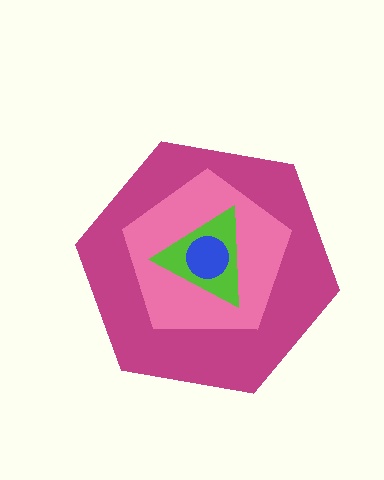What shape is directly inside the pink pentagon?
The lime triangle.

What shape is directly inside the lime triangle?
The blue circle.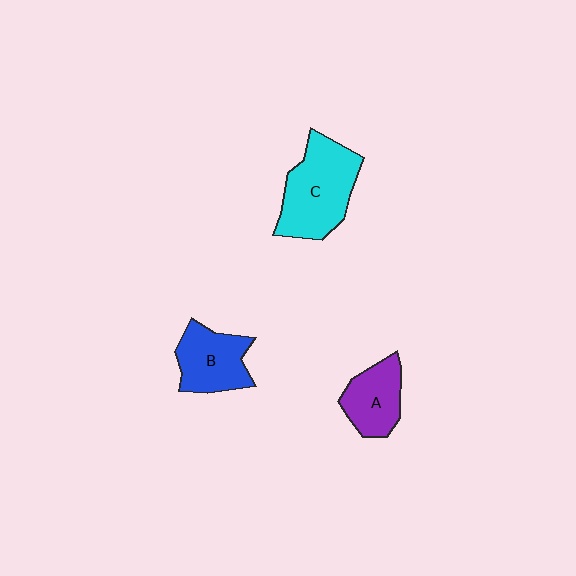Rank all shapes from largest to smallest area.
From largest to smallest: C (cyan), B (blue), A (purple).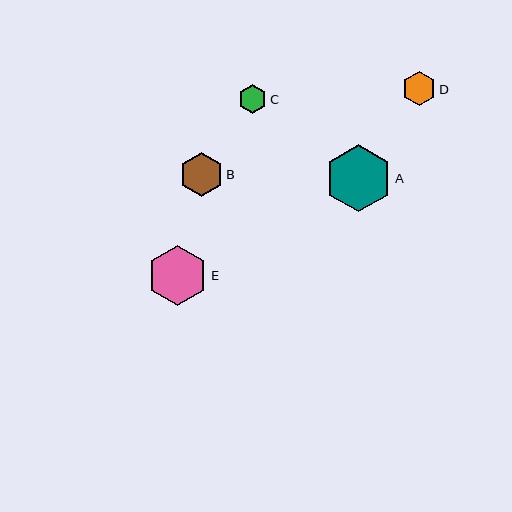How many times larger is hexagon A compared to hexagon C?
Hexagon A is approximately 2.4 times the size of hexagon C.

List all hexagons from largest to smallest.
From largest to smallest: A, E, B, D, C.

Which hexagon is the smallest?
Hexagon C is the smallest with a size of approximately 28 pixels.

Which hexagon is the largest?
Hexagon A is the largest with a size of approximately 67 pixels.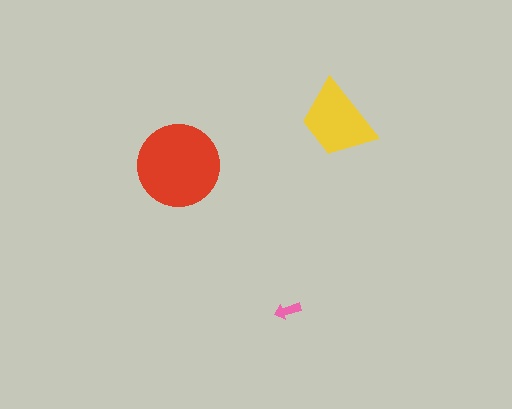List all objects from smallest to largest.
The pink arrow, the yellow trapezoid, the red circle.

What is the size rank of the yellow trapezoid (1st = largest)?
2nd.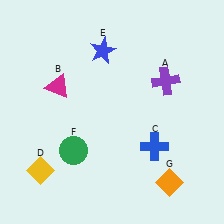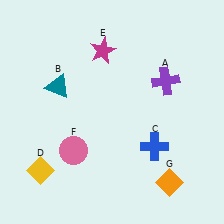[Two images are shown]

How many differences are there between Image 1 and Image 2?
There are 3 differences between the two images.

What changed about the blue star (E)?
In Image 1, E is blue. In Image 2, it changed to magenta.